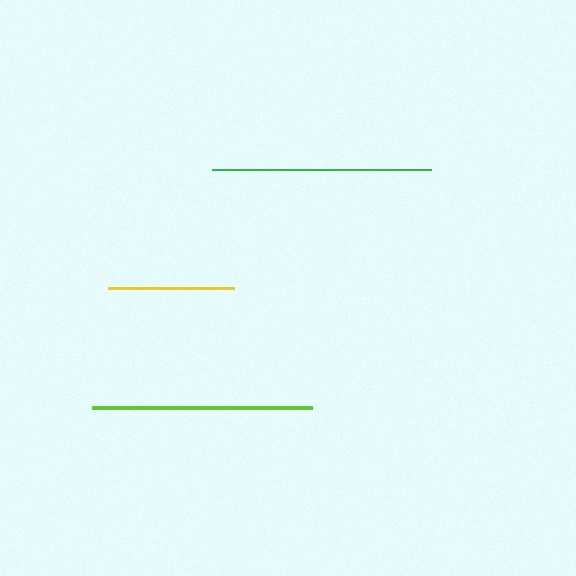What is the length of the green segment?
The green segment is approximately 219 pixels long.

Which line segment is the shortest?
The yellow line is the shortest at approximately 126 pixels.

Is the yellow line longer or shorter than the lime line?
The lime line is longer than the yellow line.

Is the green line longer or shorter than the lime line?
The lime line is longer than the green line.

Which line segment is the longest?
The lime line is the longest at approximately 220 pixels.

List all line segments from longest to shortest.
From longest to shortest: lime, green, yellow.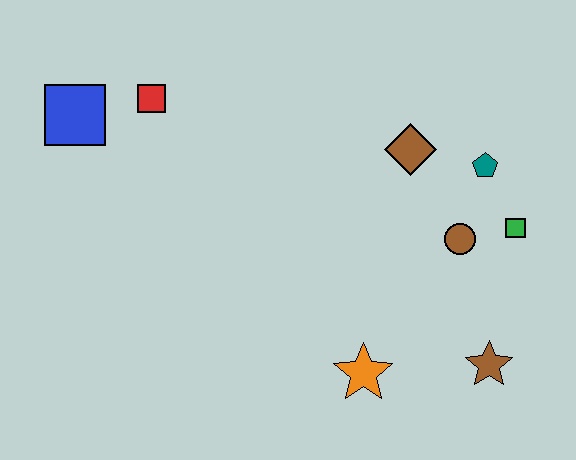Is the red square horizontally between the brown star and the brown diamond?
No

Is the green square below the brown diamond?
Yes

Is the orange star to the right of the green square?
No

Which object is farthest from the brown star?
The blue square is farthest from the brown star.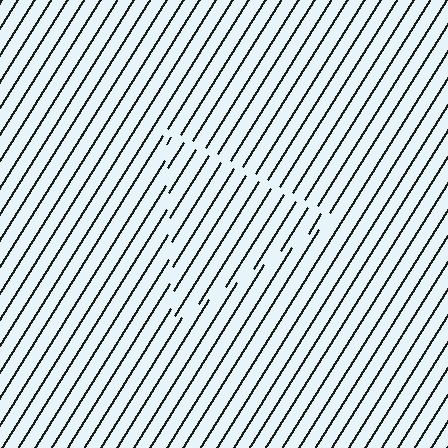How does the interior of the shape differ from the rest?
The interior of the shape contains the same grating, shifted by half a period — the contour is defined by the phase discontinuity where line-ends from the inner and outer gratings abut.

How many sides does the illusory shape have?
3 sides — the line-ends trace a triangle.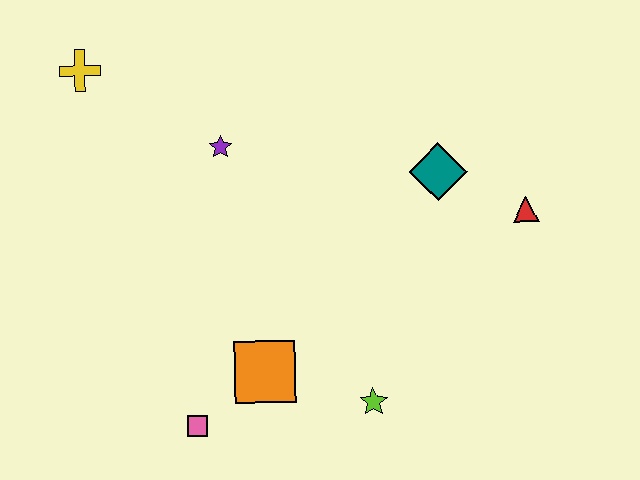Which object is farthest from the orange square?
The yellow cross is farthest from the orange square.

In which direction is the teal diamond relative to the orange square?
The teal diamond is above the orange square.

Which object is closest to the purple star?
The yellow cross is closest to the purple star.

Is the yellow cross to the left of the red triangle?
Yes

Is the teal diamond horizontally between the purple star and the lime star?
No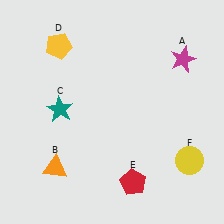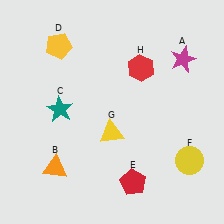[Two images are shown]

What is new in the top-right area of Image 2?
A red hexagon (H) was added in the top-right area of Image 2.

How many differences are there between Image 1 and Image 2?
There are 2 differences between the two images.